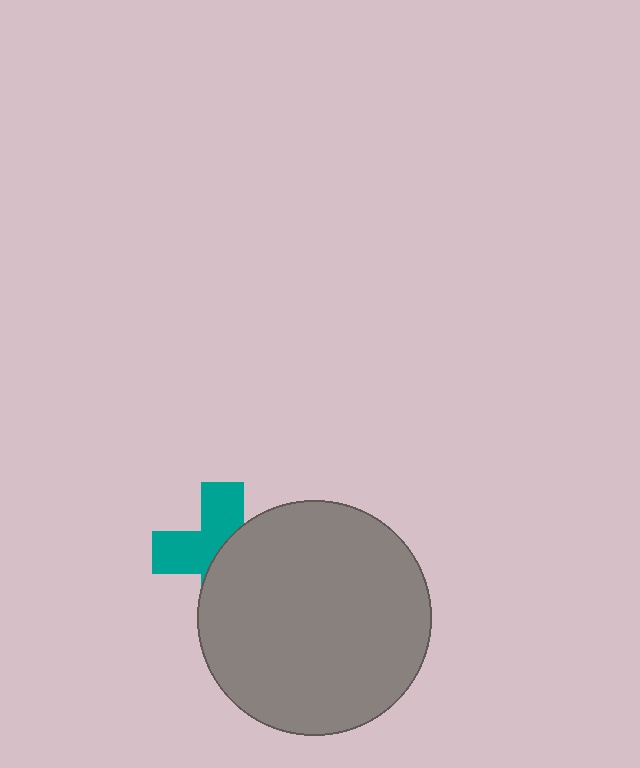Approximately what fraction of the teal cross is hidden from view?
Roughly 52% of the teal cross is hidden behind the gray circle.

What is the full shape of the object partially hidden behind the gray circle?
The partially hidden object is a teal cross.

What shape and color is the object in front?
The object in front is a gray circle.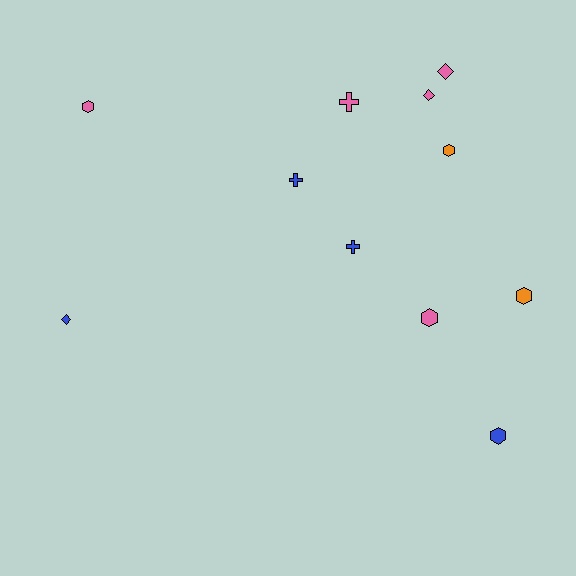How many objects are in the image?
There are 11 objects.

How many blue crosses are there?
There are 2 blue crosses.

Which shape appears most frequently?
Hexagon, with 5 objects.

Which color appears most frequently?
Pink, with 5 objects.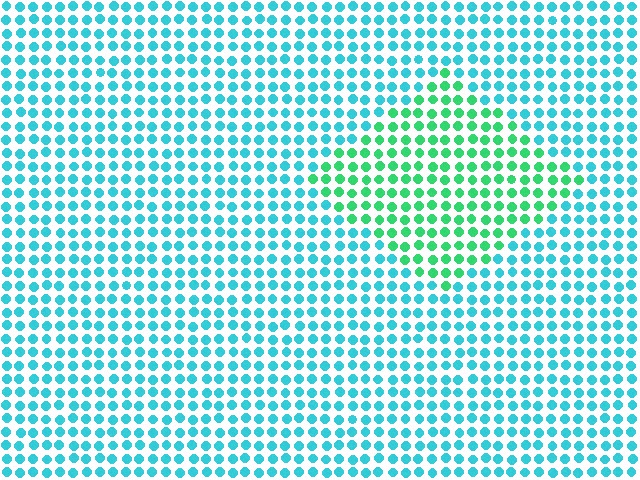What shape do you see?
I see a diamond.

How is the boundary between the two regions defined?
The boundary is defined purely by a slight shift in hue (about 42 degrees). Spacing, size, and orientation are identical on both sides.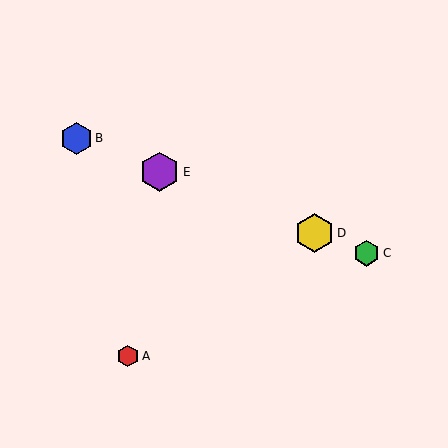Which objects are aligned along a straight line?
Objects B, C, D, E are aligned along a straight line.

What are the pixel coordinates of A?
Object A is at (128, 356).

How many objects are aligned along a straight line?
4 objects (B, C, D, E) are aligned along a straight line.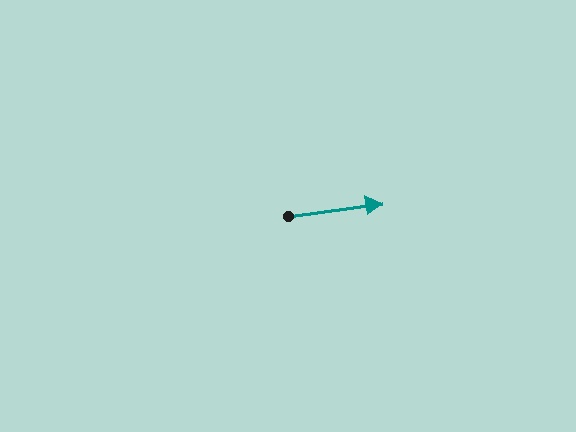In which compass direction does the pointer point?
East.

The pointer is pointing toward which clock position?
Roughly 3 o'clock.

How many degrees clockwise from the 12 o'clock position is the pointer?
Approximately 82 degrees.